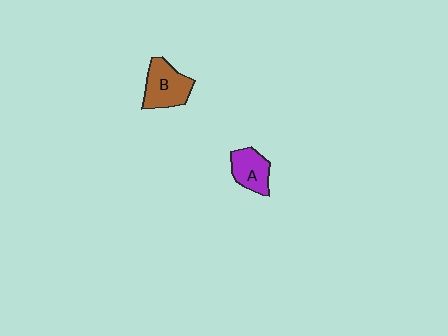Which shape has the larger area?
Shape B (brown).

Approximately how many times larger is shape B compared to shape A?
Approximately 1.3 times.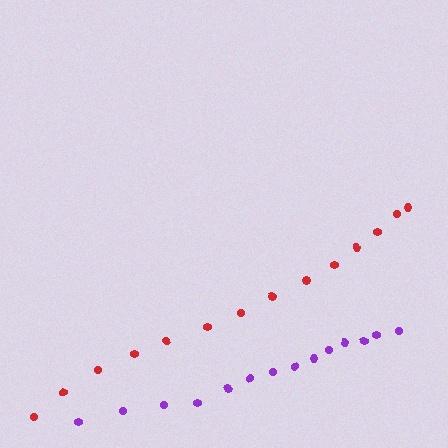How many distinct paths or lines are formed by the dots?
There are 2 distinct paths.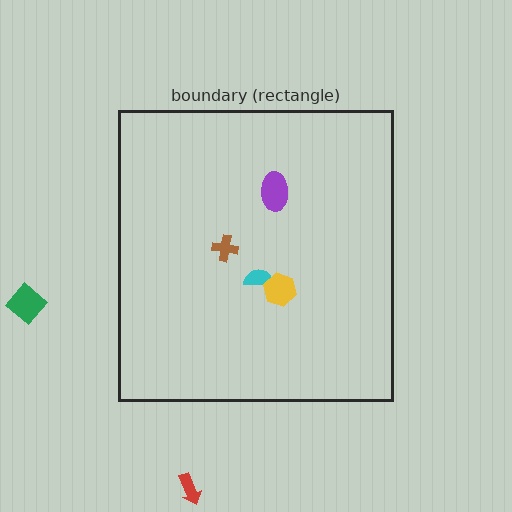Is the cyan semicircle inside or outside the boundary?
Inside.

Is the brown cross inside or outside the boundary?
Inside.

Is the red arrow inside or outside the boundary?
Outside.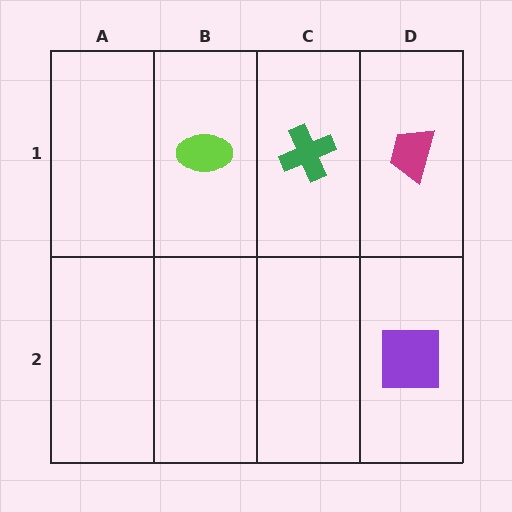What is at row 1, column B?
A lime ellipse.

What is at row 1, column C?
A green cross.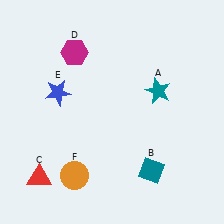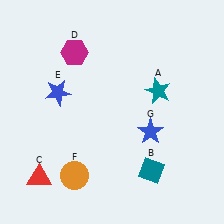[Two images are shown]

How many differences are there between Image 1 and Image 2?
There is 1 difference between the two images.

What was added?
A blue star (G) was added in Image 2.